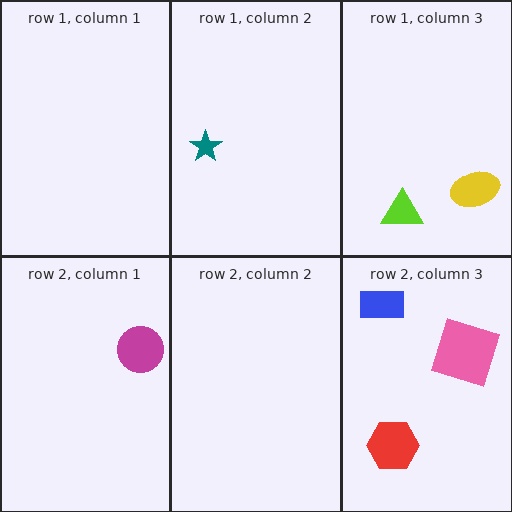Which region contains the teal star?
The row 1, column 2 region.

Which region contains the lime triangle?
The row 1, column 3 region.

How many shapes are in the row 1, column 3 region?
2.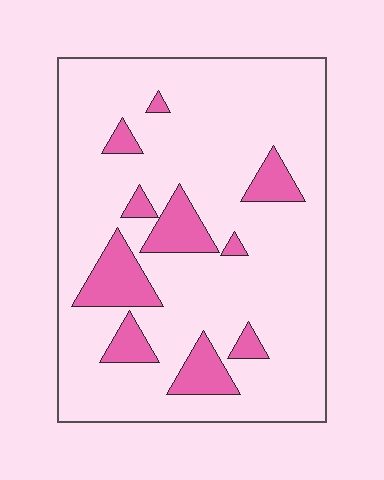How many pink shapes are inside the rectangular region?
10.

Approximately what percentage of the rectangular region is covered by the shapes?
Approximately 15%.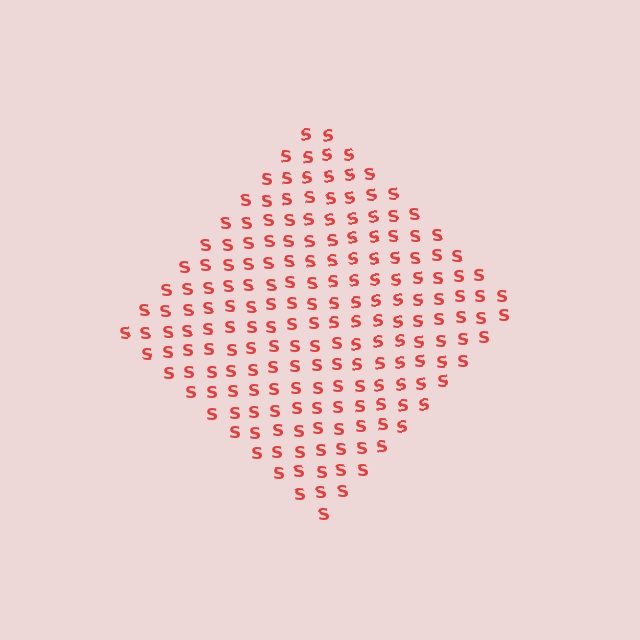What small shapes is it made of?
It is made of small letter S's.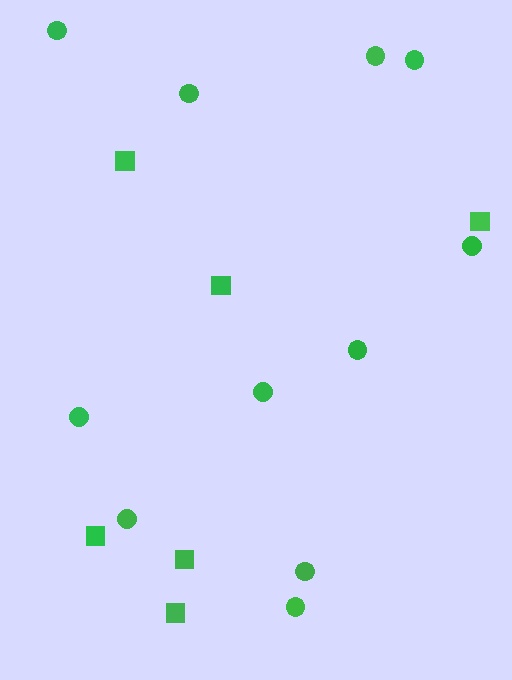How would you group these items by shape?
There are 2 groups: one group of circles (11) and one group of squares (6).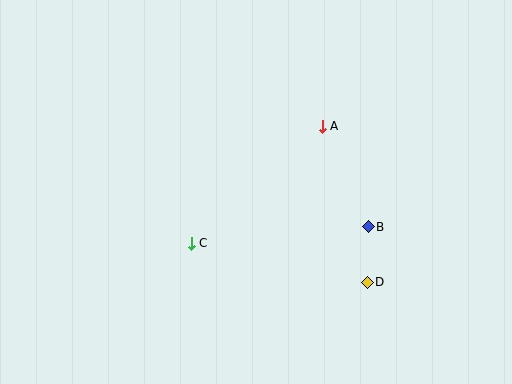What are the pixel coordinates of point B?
Point B is at (368, 227).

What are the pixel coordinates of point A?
Point A is at (322, 126).